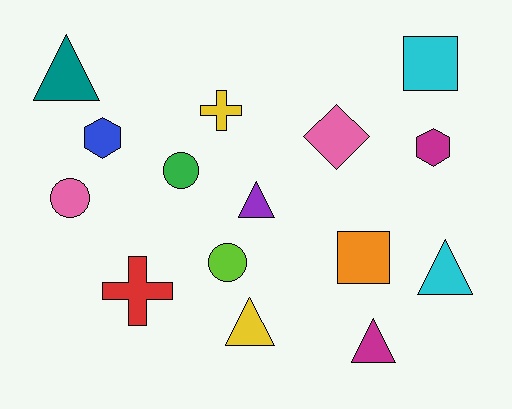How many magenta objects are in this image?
There are 2 magenta objects.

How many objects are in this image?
There are 15 objects.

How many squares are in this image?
There are 2 squares.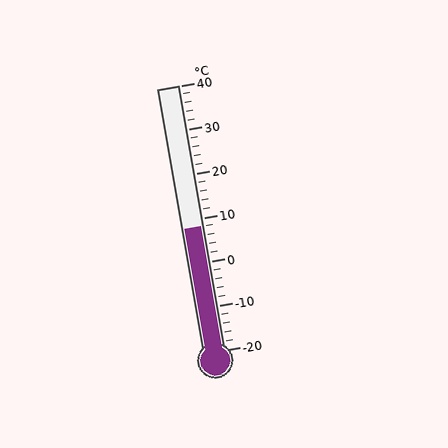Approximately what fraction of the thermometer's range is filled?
The thermometer is filled to approximately 45% of its range.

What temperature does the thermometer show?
The thermometer shows approximately 8°C.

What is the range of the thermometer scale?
The thermometer scale ranges from -20°C to 40°C.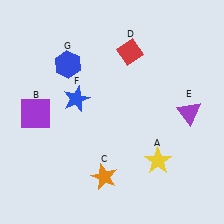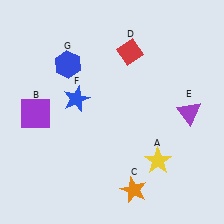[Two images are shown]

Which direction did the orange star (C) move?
The orange star (C) moved right.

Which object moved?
The orange star (C) moved right.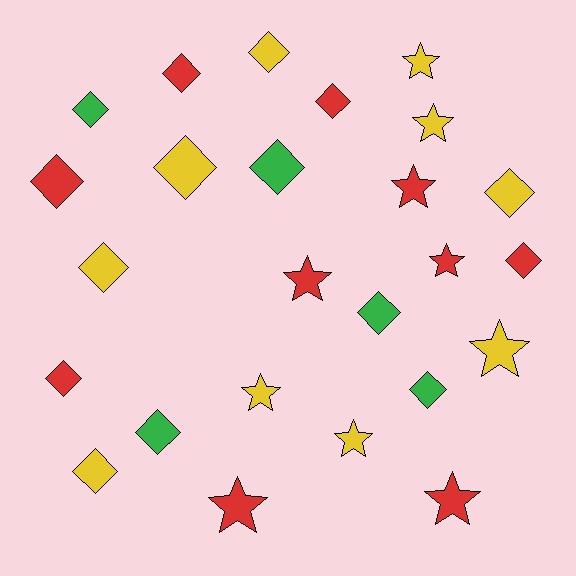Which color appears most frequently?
Yellow, with 10 objects.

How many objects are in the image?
There are 25 objects.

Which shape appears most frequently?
Diamond, with 15 objects.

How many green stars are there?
There are no green stars.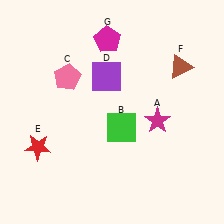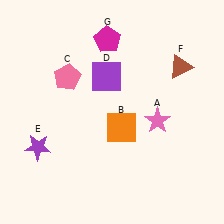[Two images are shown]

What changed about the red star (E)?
In Image 1, E is red. In Image 2, it changed to purple.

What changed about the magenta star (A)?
In Image 1, A is magenta. In Image 2, it changed to pink.